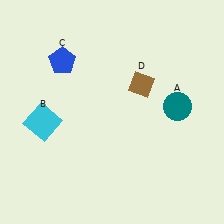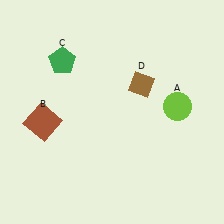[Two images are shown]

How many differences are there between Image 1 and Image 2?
There are 3 differences between the two images.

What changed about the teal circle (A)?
In Image 1, A is teal. In Image 2, it changed to lime.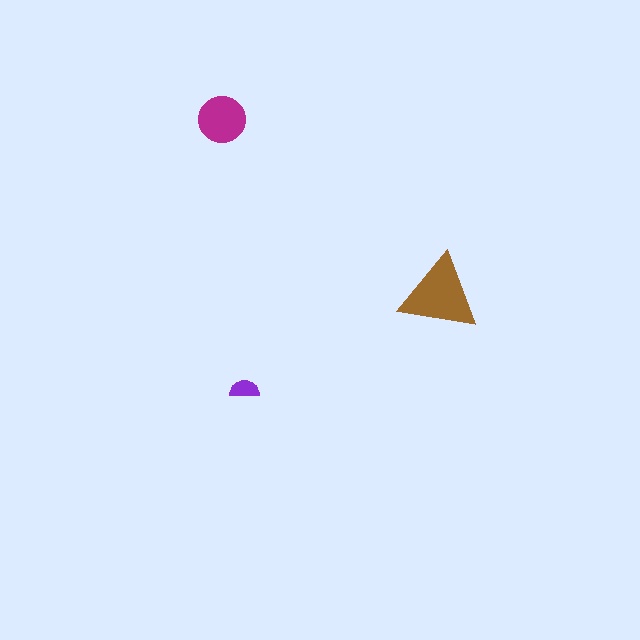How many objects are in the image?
There are 3 objects in the image.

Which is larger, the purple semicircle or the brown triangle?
The brown triangle.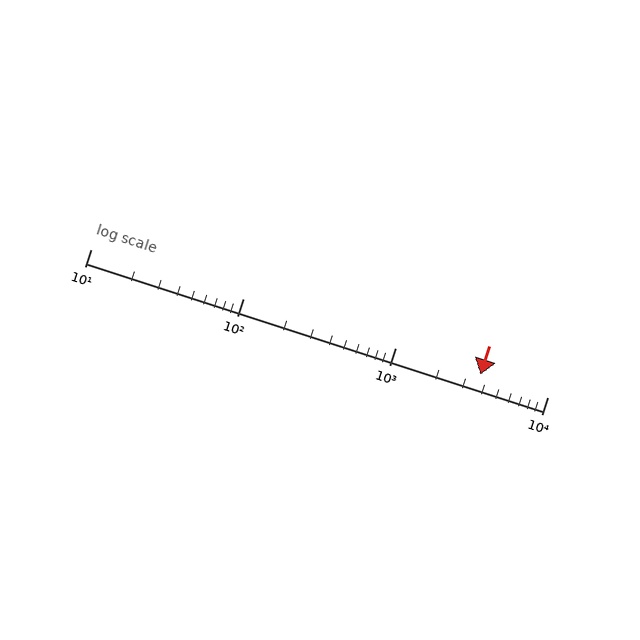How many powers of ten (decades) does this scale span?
The scale spans 3 decades, from 10 to 10000.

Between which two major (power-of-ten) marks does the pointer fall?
The pointer is between 1000 and 10000.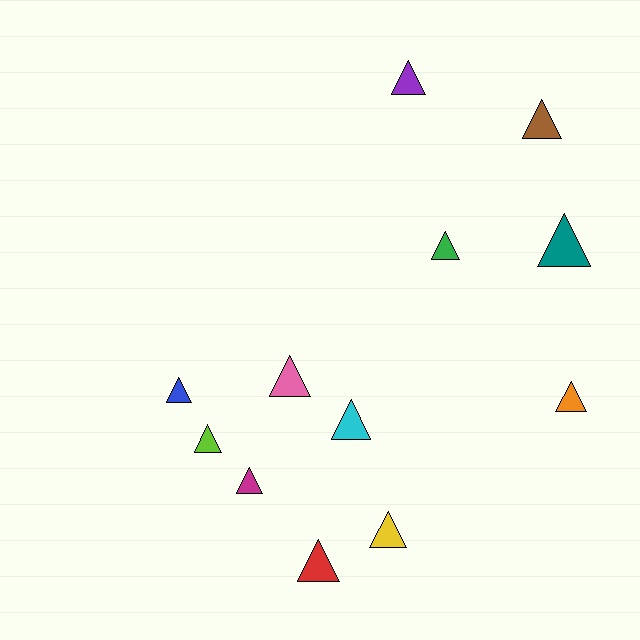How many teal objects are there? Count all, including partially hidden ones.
There is 1 teal object.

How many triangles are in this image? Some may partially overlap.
There are 12 triangles.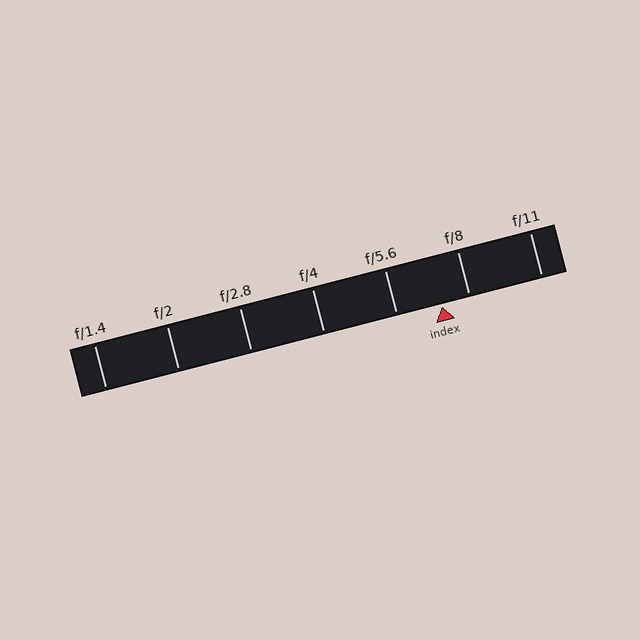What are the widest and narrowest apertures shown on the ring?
The widest aperture shown is f/1.4 and the narrowest is f/11.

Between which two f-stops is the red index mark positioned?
The index mark is between f/5.6 and f/8.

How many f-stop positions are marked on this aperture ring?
There are 7 f-stop positions marked.